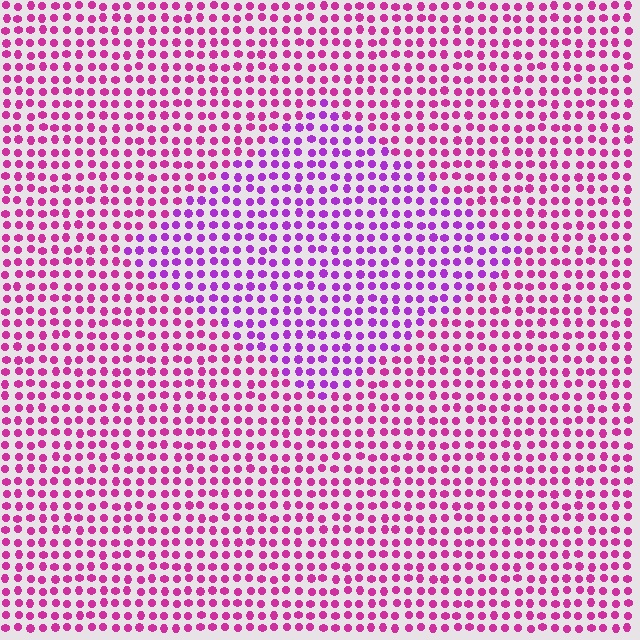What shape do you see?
I see a diamond.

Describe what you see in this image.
The image is filled with small magenta elements in a uniform arrangement. A diamond-shaped region is visible where the elements are tinted to a slightly different hue, forming a subtle color boundary.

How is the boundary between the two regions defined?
The boundary is defined purely by a slight shift in hue (about 31 degrees). Spacing, size, and orientation are identical on both sides.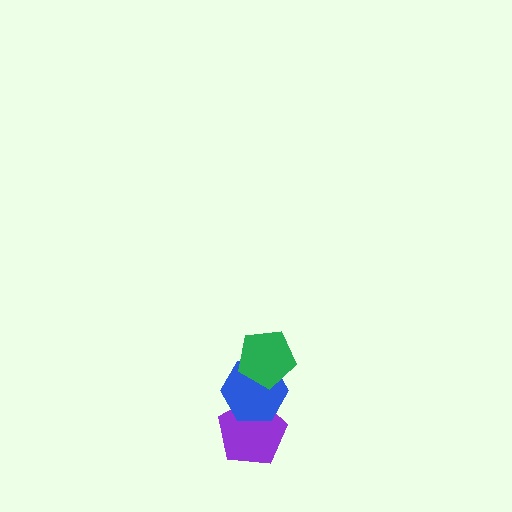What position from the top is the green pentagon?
The green pentagon is 1st from the top.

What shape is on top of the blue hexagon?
The green pentagon is on top of the blue hexagon.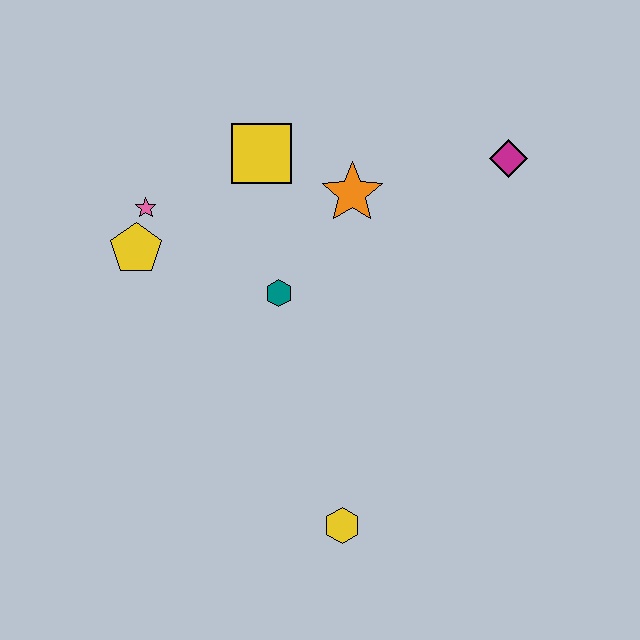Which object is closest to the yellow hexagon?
The teal hexagon is closest to the yellow hexagon.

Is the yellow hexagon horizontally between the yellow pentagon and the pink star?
No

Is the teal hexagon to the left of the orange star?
Yes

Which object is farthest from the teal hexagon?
The magenta diamond is farthest from the teal hexagon.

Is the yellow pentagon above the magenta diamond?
No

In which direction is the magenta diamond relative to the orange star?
The magenta diamond is to the right of the orange star.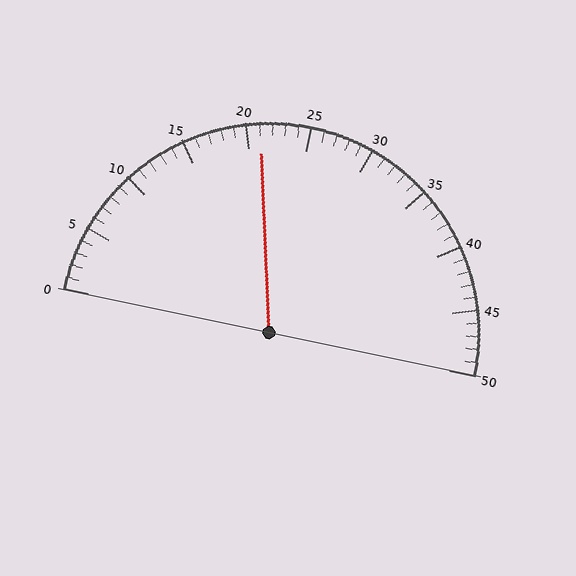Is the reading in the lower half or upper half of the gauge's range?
The reading is in the lower half of the range (0 to 50).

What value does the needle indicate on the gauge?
The needle indicates approximately 21.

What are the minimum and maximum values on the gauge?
The gauge ranges from 0 to 50.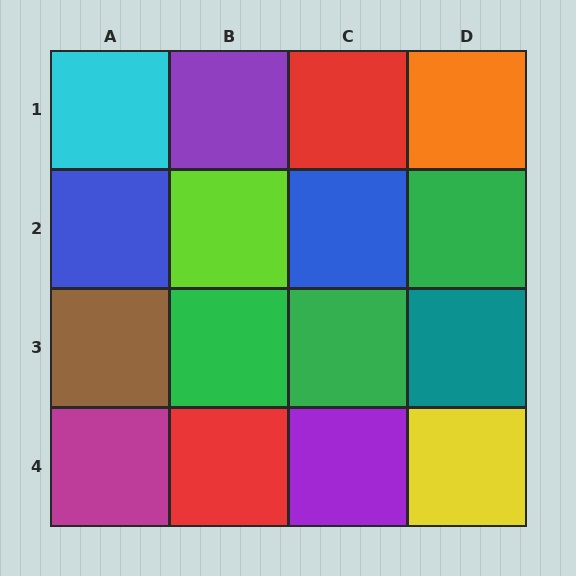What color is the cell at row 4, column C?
Purple.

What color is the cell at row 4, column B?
Red.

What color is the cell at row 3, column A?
Brown.